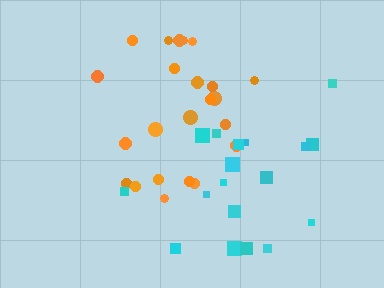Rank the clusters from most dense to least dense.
cyan, orange.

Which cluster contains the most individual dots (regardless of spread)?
Orange (24).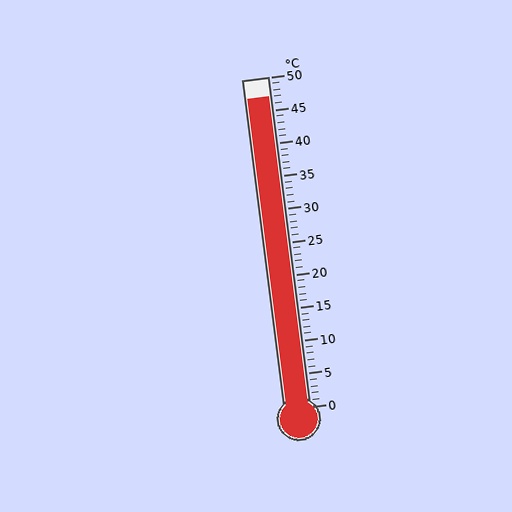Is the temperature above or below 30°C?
The temperature is above 30°C.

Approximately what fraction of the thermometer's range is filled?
The thermometer is filled to approximately 95% of its range.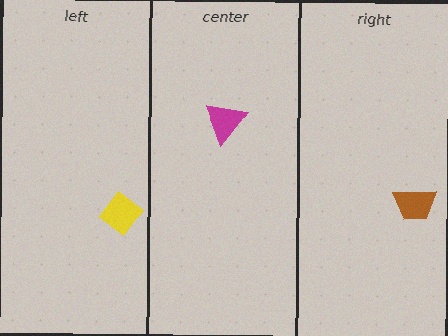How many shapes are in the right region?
1.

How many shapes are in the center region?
1.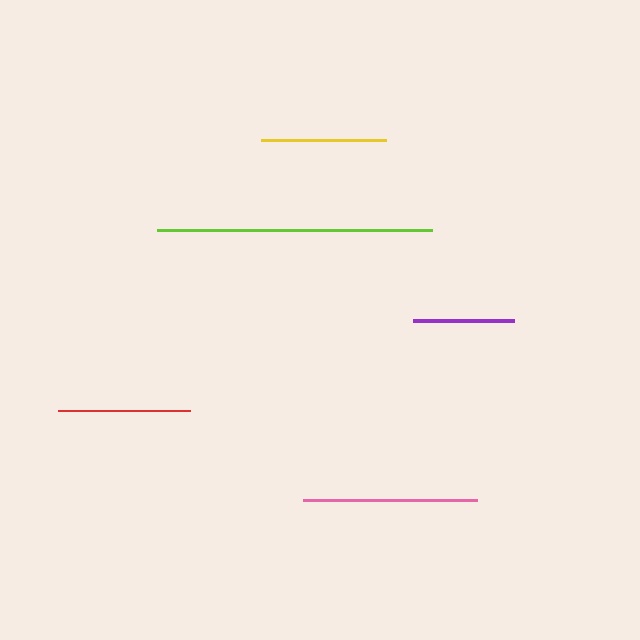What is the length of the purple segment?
The purple segment is approximately 100 pixels long.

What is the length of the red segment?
The red segment is approximately 131 pixels long.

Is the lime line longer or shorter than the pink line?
The lime line is longer than the pink line.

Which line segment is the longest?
The lime line is the longest at approximately 275 pixels.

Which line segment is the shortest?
The purple line is the shortest at approximately 100 pixels.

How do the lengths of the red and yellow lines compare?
The red and yellow lines are approximately the same length.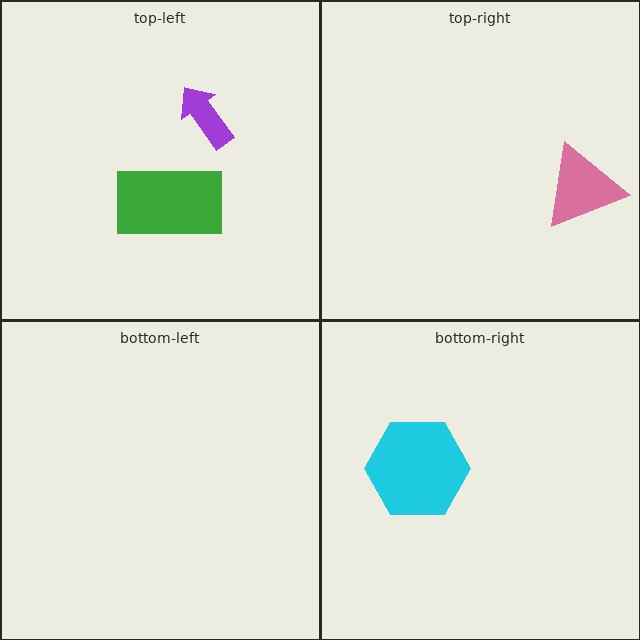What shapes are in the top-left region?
The purple arrow, the green rectangle.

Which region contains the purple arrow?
The top-left region.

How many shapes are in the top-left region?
2.